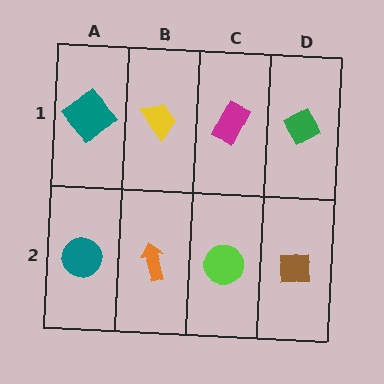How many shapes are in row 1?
4 shapes.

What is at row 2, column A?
A teal circle.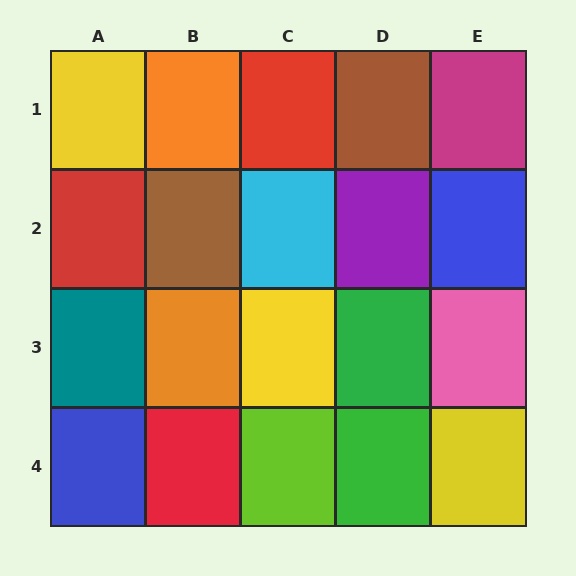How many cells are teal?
1 cell is teal.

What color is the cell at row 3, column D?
Green.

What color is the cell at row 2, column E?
Blue.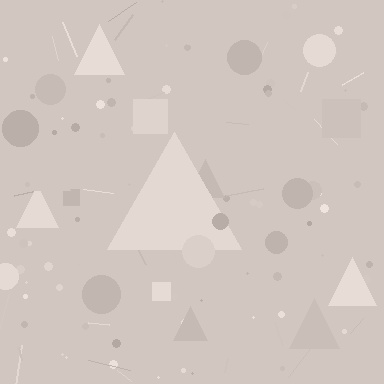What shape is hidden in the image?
A triangle is hidden in the image.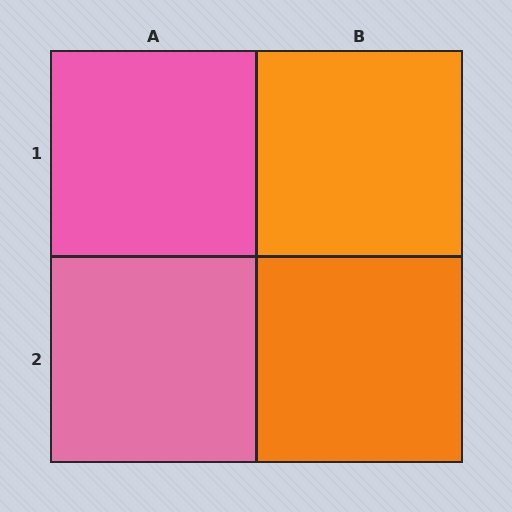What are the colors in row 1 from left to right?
Pink, orange.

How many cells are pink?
2 cells are pink.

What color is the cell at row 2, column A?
Pink.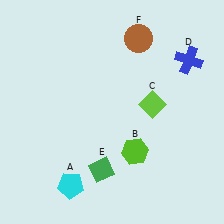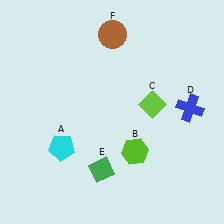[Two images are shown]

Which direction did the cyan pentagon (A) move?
The cyan pentagon (A) moved up.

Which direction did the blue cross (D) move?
The blue cross (D) moved down.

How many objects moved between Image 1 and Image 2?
3 objects moved between the two images.